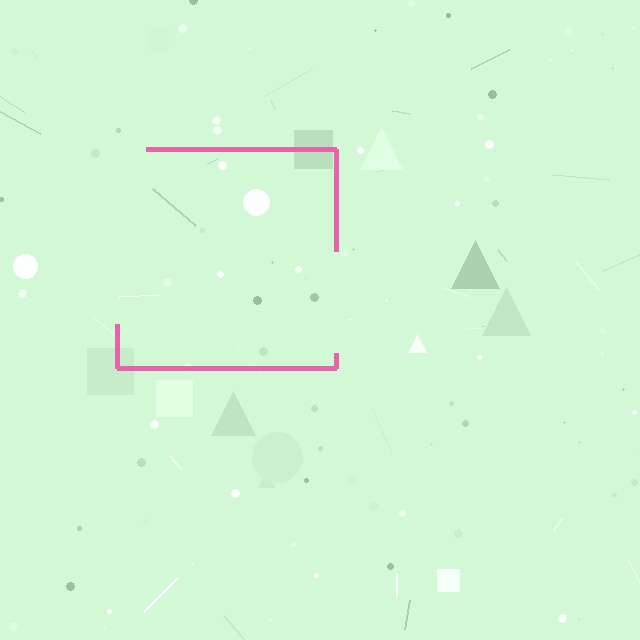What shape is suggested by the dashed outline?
The dashed outline suggests a square.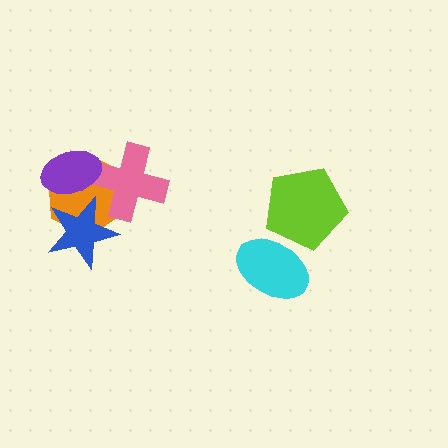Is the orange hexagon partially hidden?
Yes, it is partially covered by another shape.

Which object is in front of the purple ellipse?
The blue star is in front of the purple ellipse.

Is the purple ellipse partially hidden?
Yes, it is partially covered by another shape.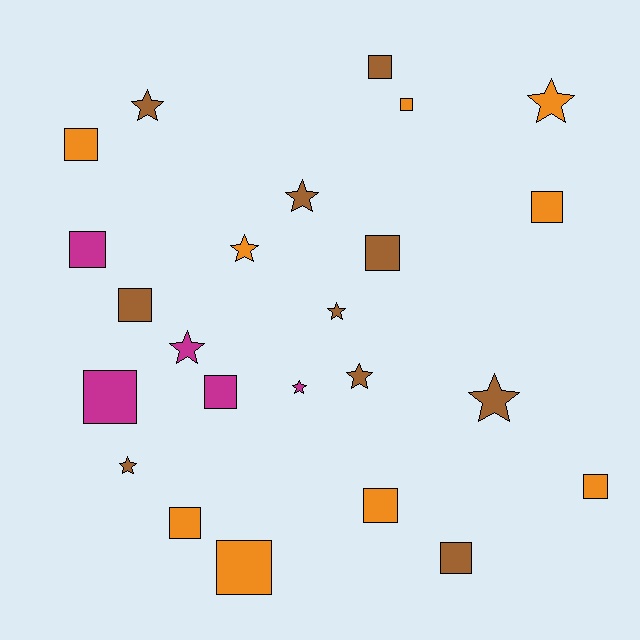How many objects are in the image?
There are 24 objects.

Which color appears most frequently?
Brown, with 10 objects.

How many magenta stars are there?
There are 2 magenta stars.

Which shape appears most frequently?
Square, with 14 objects.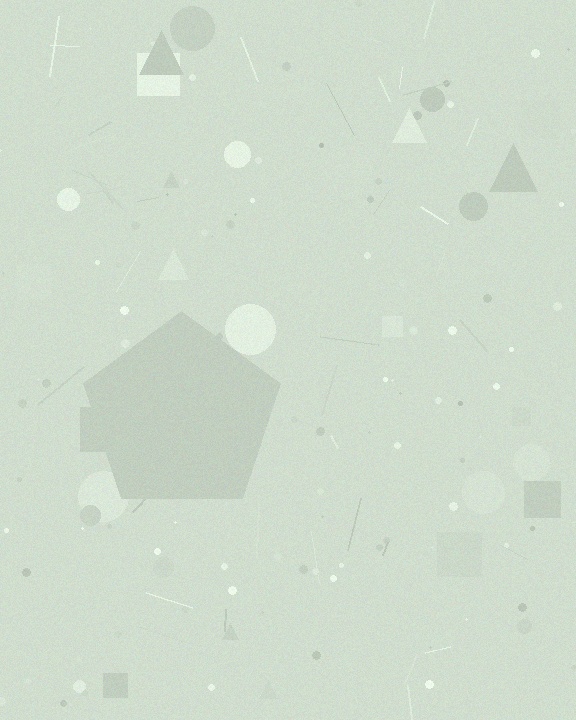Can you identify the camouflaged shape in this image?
The camouflaged shape is a pentagon.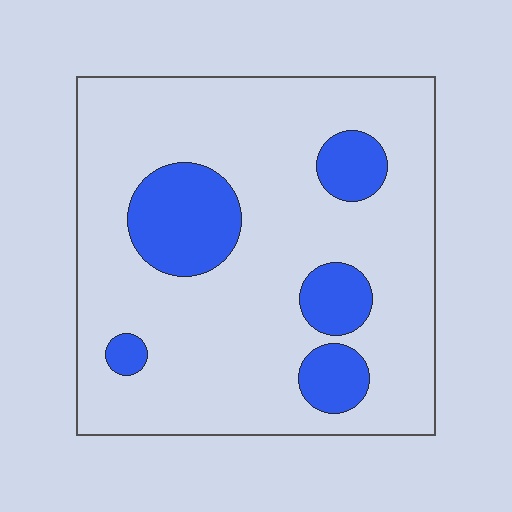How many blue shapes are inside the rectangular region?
5.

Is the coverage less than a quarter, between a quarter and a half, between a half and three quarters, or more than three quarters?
Less than a quarter.